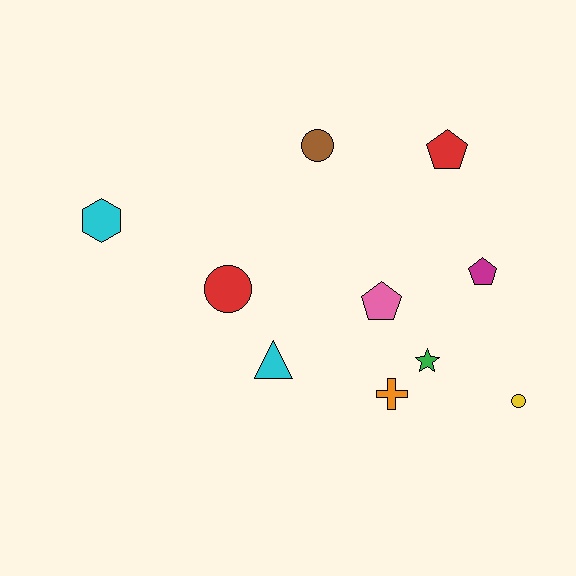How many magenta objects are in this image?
There is 1 magenta object.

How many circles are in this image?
There are 3 circles.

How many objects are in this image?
There are 10 objects.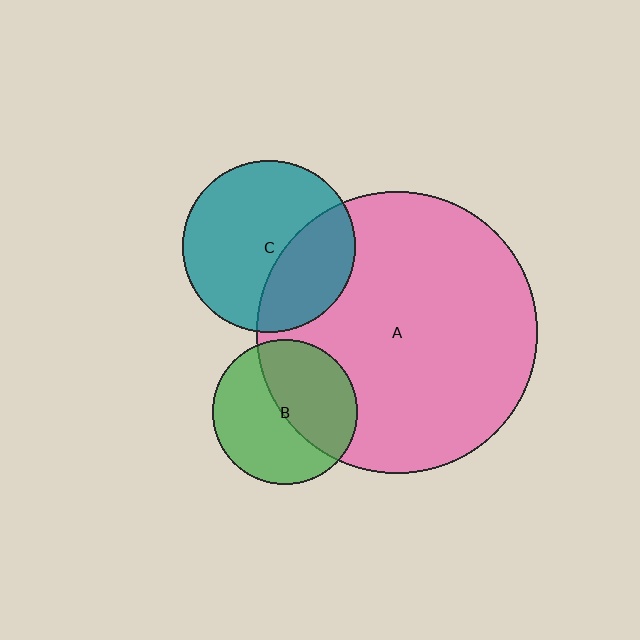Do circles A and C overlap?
Yes.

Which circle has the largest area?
Circle A (pink).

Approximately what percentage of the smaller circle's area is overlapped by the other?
Approximately 35%.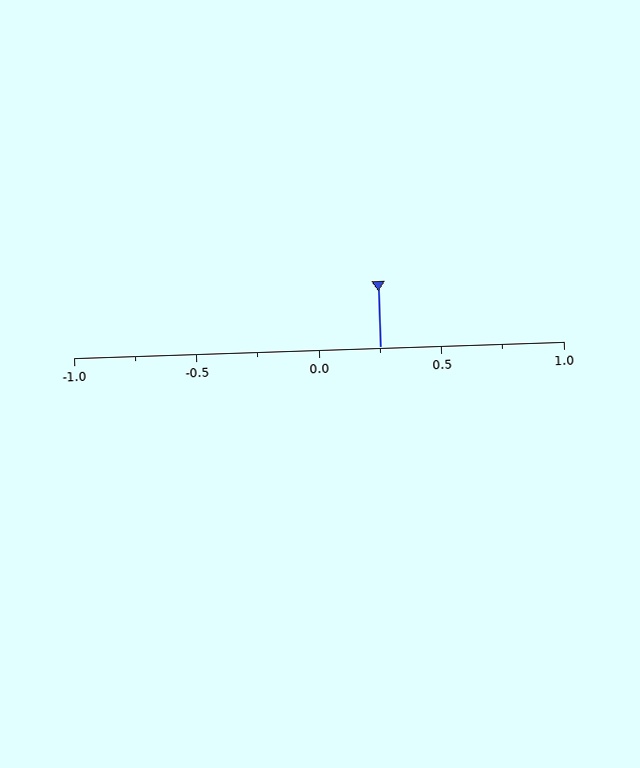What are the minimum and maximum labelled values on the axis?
The axis runs from -1.0 to 1.0.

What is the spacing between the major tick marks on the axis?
The major ticks are spaced 0.5 apart.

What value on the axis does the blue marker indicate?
The marker indicates approximately 0.25.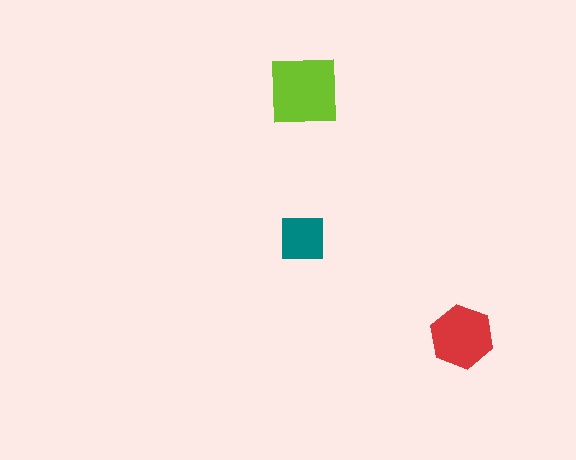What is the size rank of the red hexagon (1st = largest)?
2nd.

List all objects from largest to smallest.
The lime square, the red hexagon, the teal square.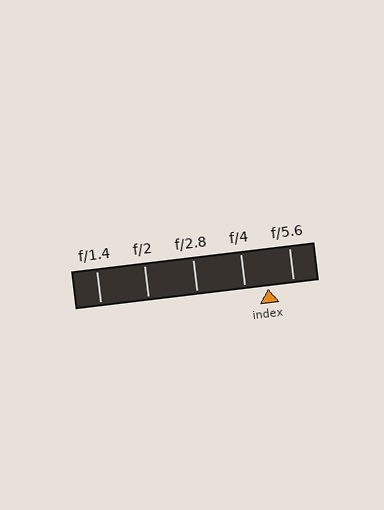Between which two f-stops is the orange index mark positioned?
The index mark is between f/4 and f/5.6.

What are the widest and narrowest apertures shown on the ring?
The widest aperture shown is f/1.4 and the narrowest is f/5.6.